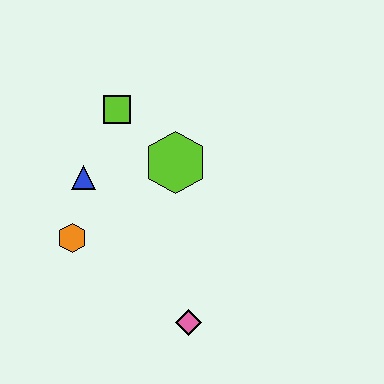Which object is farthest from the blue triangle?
The pink diamond is farthest from the blue triangle.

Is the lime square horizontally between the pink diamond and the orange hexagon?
Yes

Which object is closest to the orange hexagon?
The blue triangle is closest to the orange hexagon.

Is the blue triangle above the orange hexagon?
Yes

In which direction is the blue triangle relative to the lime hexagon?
The blue triangle is to the left of the lime hexagon.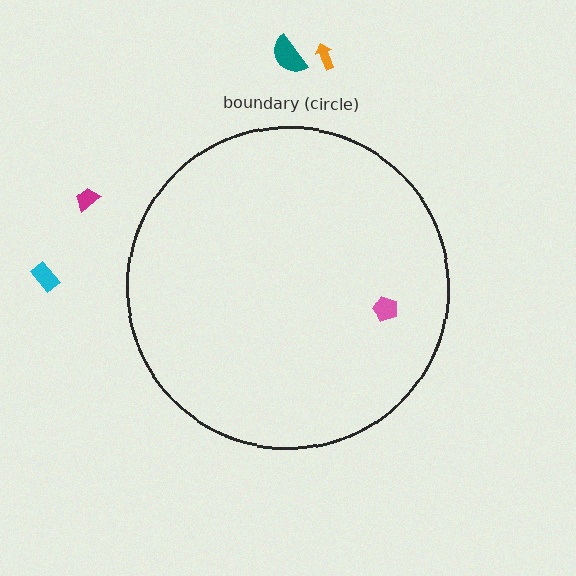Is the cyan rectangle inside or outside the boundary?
Outside.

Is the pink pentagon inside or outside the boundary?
Inside.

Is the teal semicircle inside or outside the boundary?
Outside.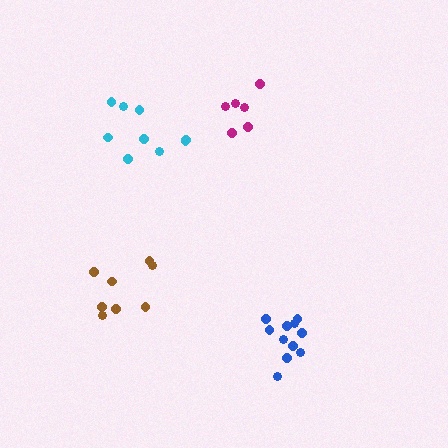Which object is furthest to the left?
The brown cluster is leftmost.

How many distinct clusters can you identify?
There are 4 distinct clusters.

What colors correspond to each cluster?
The clusters are colored: cyan, magenta, brown, blue.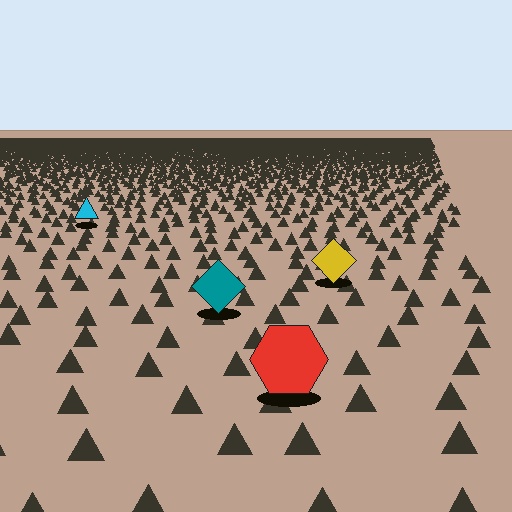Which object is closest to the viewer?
The red hexagon is closest. The texture marks near it are larger and more spread out.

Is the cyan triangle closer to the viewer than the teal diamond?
No. The teal diamond is closer — you can tell from the texture gradient: the ground texture is coarser near it.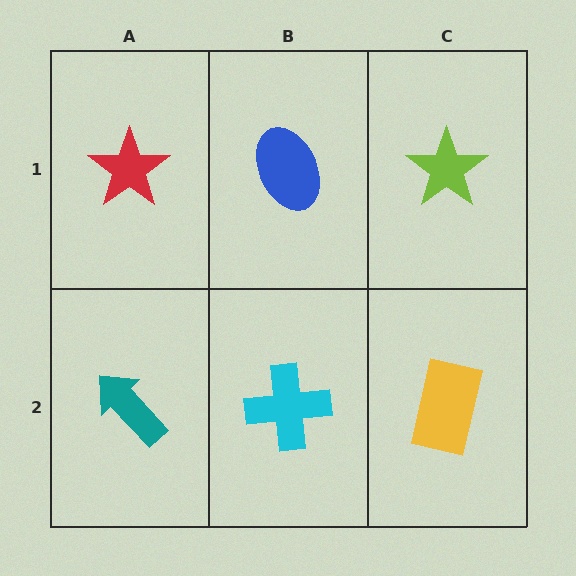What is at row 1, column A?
A red star.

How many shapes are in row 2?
3 shapes.